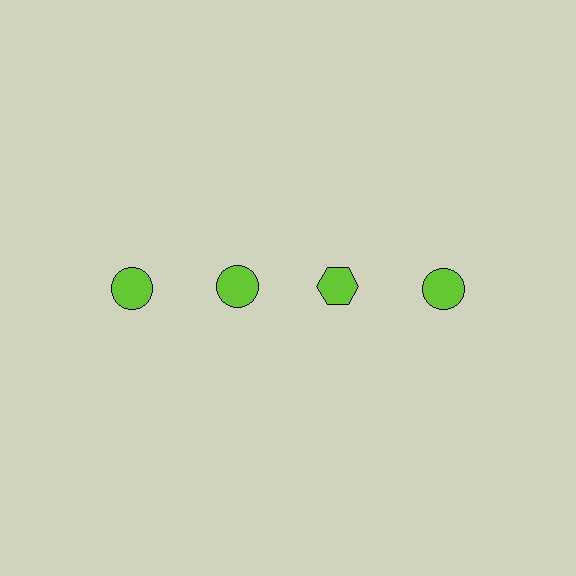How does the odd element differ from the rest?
It has a different shape: hexagon instead of circle.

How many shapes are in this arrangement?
There are 4 shapes arranged in a grid pattern.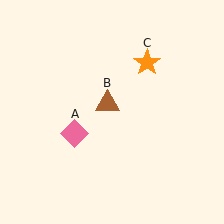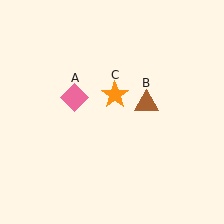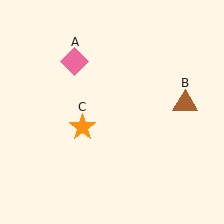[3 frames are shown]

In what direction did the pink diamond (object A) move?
The pink diamond (object A) moved up.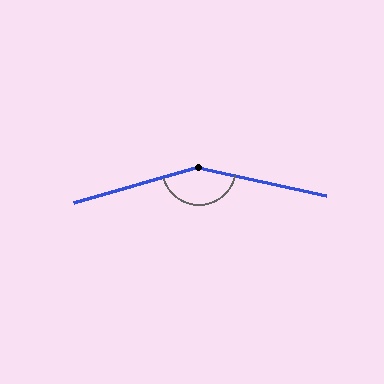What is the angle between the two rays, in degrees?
Approximately 152 degrees.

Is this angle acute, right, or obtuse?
It is obtuse.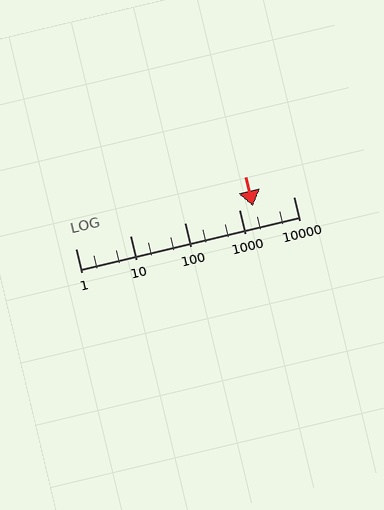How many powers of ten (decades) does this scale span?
The scale spans 4 decades, from 1 to 10000.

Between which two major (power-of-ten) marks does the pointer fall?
The pointer is between 1000 and 10000.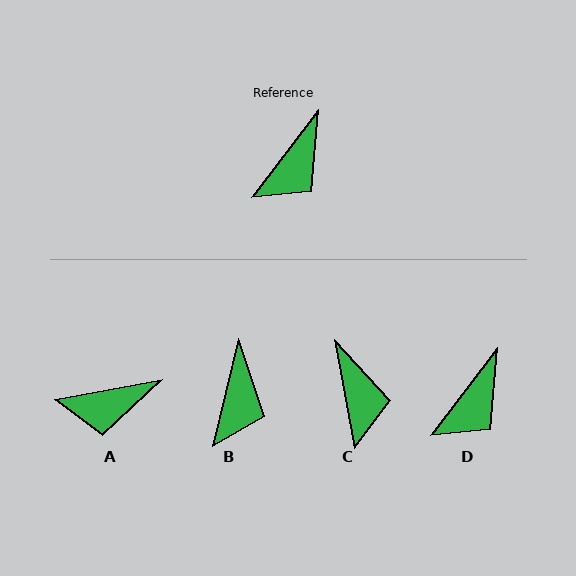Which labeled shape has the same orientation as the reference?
D.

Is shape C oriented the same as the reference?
No, it is off by about 47 degrees.